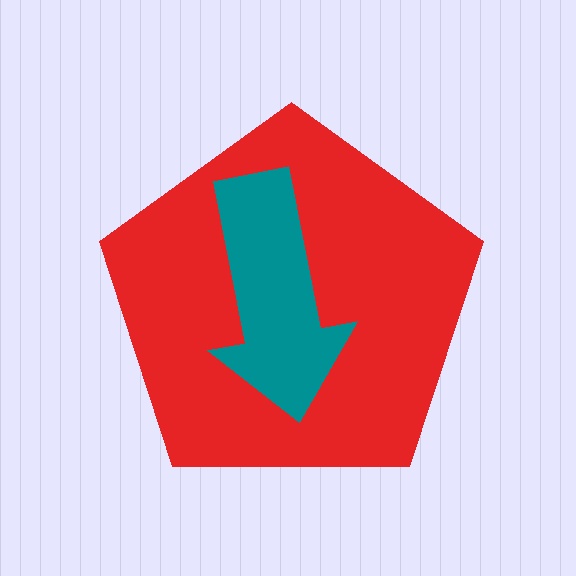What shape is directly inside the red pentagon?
The teal arrow.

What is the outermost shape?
The red pentagon.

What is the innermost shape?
The teal arrow.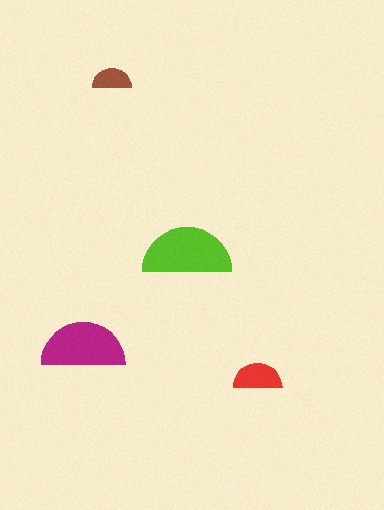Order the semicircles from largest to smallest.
the lime one, the magenta one, the red one, the brown one.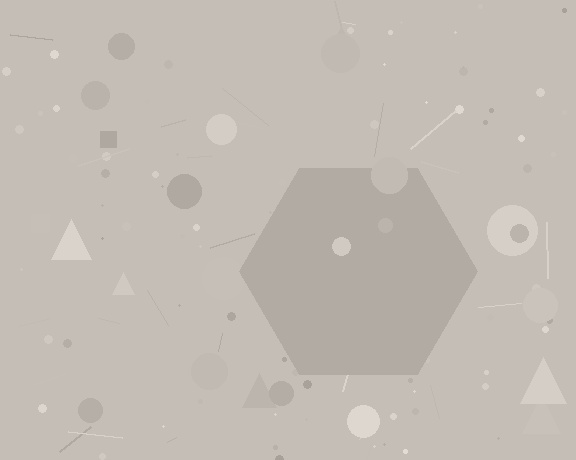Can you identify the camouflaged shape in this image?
The camouflaged shape is a hexagon.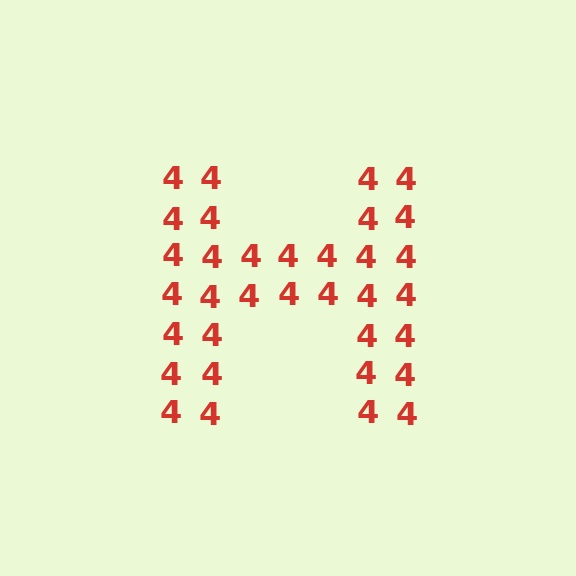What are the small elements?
The small elements are digit 4's.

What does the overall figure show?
The overall figure shows the letter H.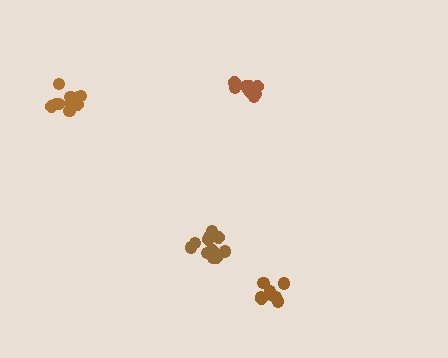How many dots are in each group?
Group 1: 12 dots, Group 2: 8 dots, Group 3: 12 dots, Group 4: 10 dots (42 total).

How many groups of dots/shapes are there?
There are 4 groups.